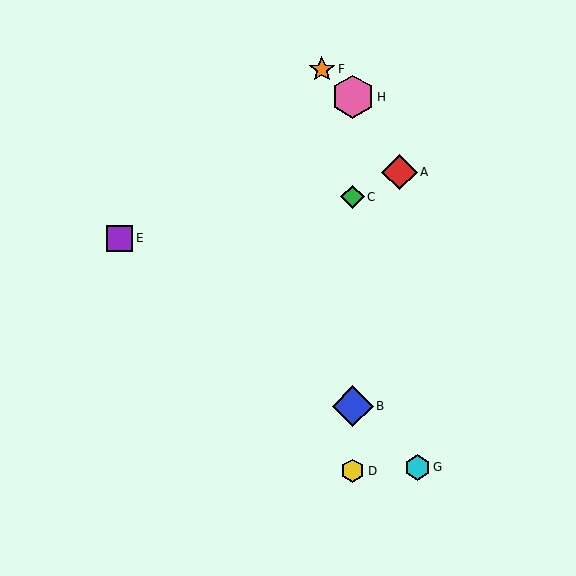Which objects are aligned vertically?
Objects B, C, D, H are aligned vertically.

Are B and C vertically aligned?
Yes, both are at x≈353.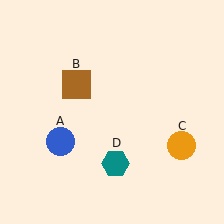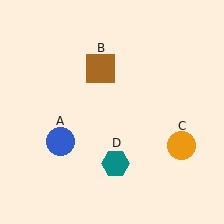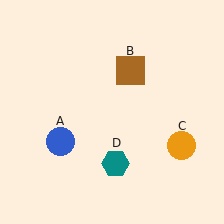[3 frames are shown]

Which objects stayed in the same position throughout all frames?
Blue circle (object A) and orange circle (object C) and teal hexagon (object D) remained stationary.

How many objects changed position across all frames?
1 object changed position: brown square (object B).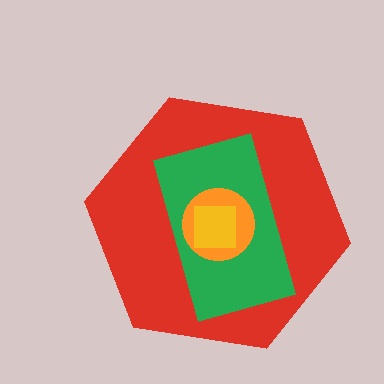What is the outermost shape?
The red hexagon.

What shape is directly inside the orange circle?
The yellow square.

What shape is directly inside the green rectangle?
The orange circle.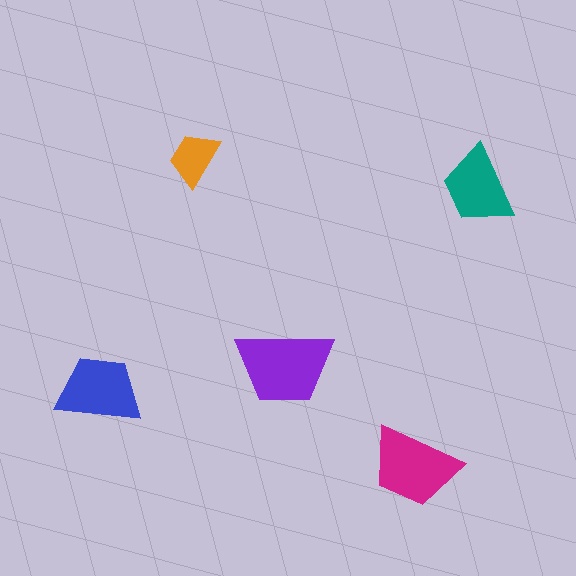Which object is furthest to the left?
The blue trapezoid is leftmost.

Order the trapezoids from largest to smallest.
the purple one, the magenta one, the blue one, the teal one, the orange one.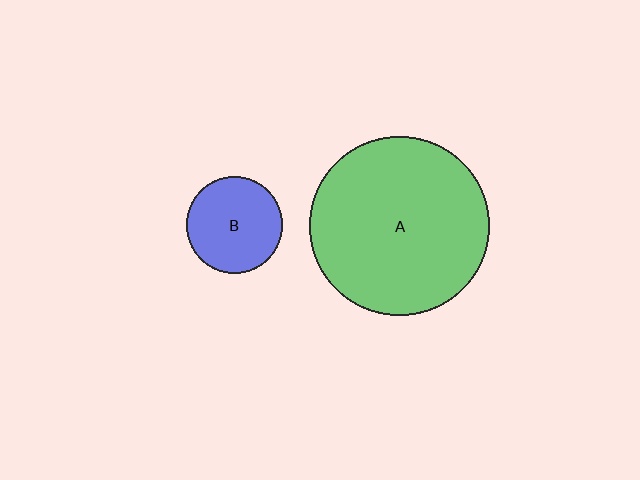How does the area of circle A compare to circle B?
Approximately 3.4 times.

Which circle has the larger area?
Circle A (green).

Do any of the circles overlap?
No, none of the circles overlap.